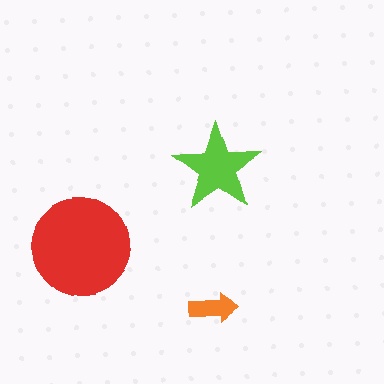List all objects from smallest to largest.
The orange arrow, the lime star, the red circle.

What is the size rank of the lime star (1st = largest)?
2nd.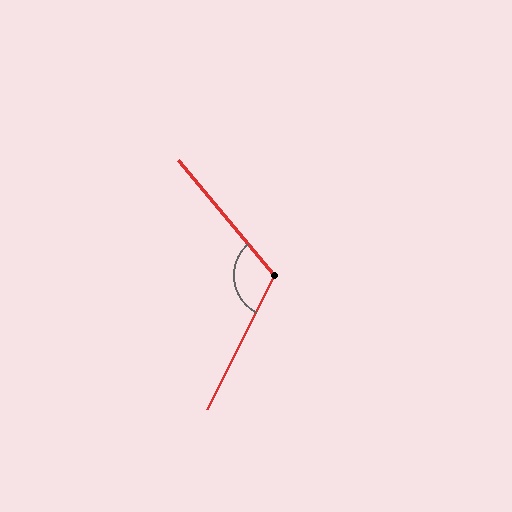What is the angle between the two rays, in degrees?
Approximately 114 degrees.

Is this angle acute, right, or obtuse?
It is obtuse.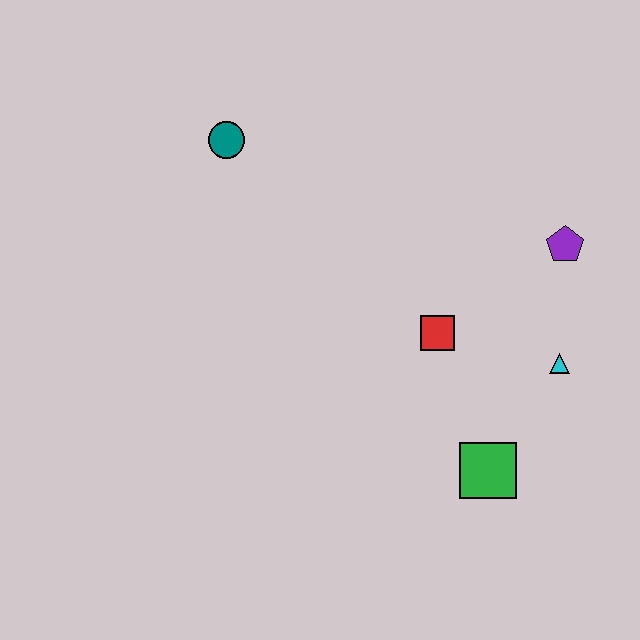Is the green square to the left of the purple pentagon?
Yes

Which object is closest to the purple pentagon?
The cyan triangle is closest to the purple pentagon.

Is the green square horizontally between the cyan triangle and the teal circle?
Yes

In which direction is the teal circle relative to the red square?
The teal circle is to the left of the red square.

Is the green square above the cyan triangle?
No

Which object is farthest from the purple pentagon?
The teal circle is farthest from the purple pentagon.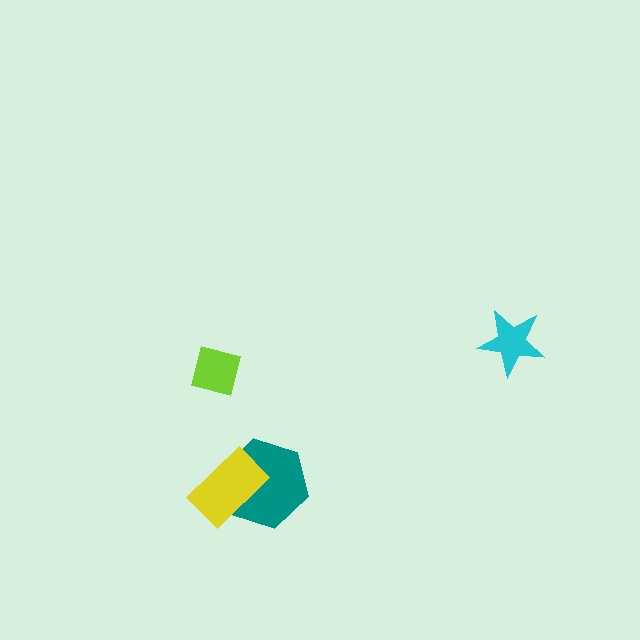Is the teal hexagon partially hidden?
Yes, it is partially covered by another shape.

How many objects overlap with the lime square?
0 objects overlap with the lime square.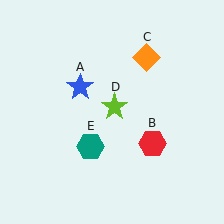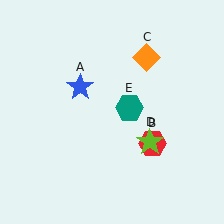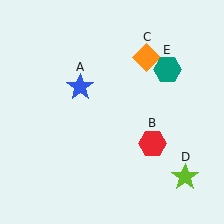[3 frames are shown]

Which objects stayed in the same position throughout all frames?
Blue star (object A) and red hexagon (object B) and orange diamond (object C) remained stationary.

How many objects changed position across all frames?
2 objects changed position: lime star (object D), teal hexagon (object E).